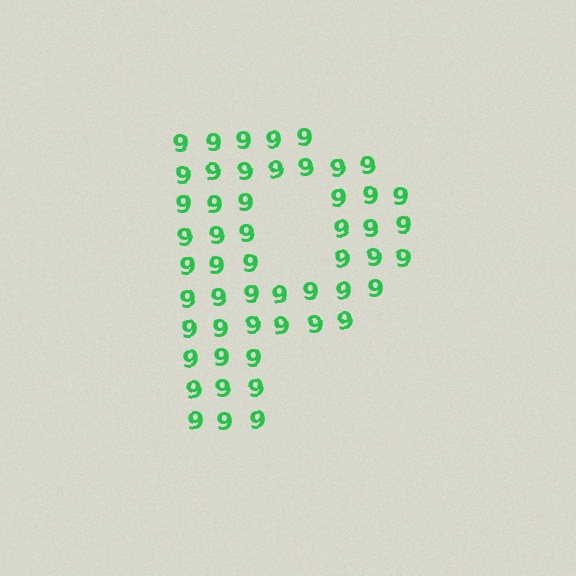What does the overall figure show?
The overall figure shows the letter P.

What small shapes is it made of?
It is made of small digit 9's.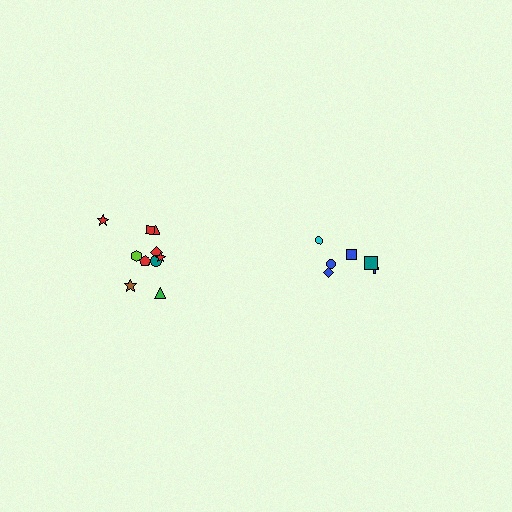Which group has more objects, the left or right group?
The left group.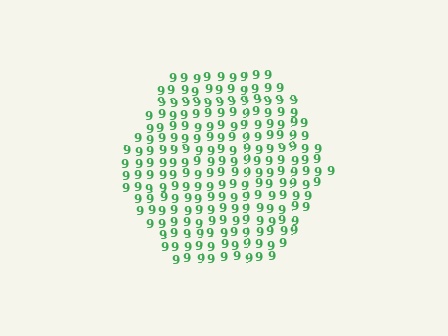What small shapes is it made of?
It is made of small digit 9's.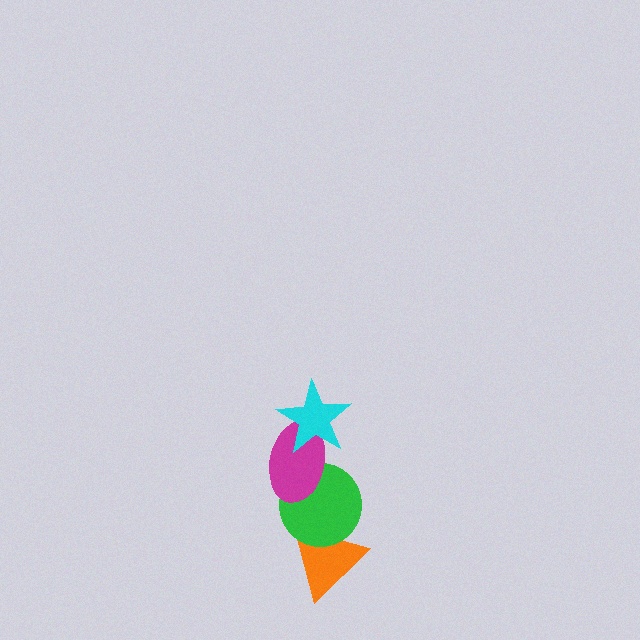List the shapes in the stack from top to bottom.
From top to bottom: the cyan star, the magenta ellipse, the green circle, the orange triangle.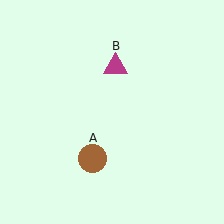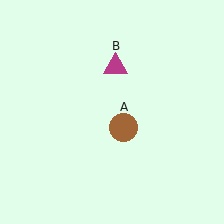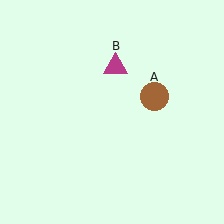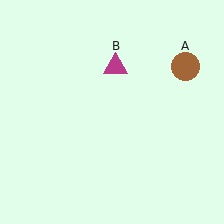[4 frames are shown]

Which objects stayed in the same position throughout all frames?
Magenta triangle (object B) remained stationary.